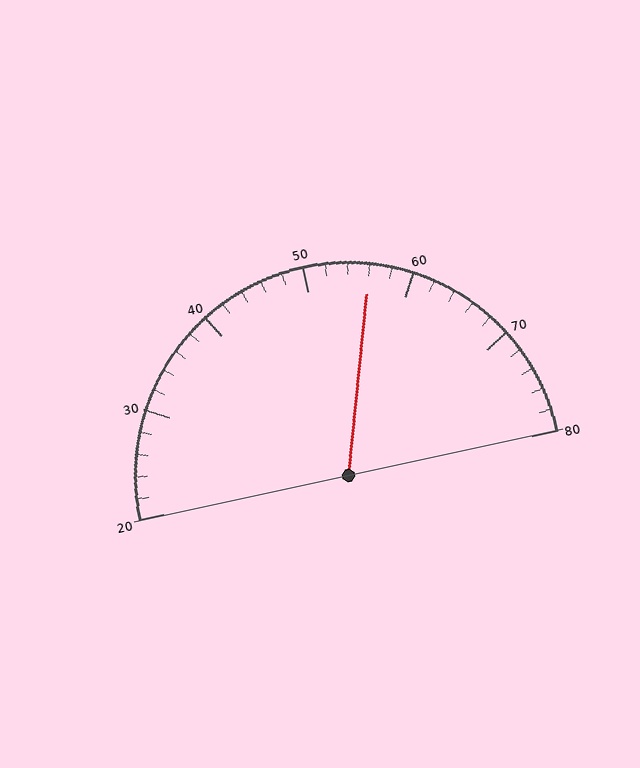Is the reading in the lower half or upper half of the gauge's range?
The reading is in the upper half of the range (20 to 80).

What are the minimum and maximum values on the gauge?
The gauge ranges from 20 to 80.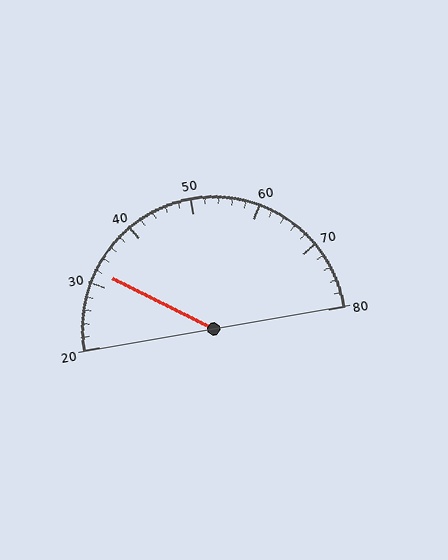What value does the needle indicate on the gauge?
The needle indicates approximately 32.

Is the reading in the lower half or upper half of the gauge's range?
The reading is in the lower half of the range (20 to 80).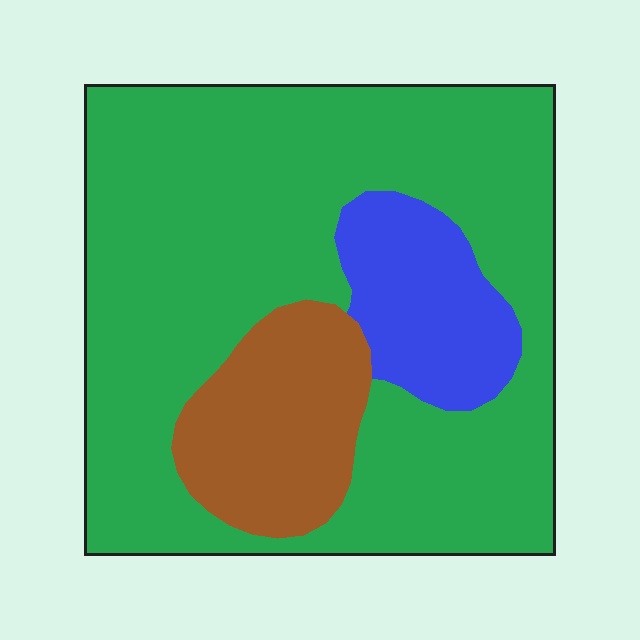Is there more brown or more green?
Green.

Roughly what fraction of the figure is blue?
Blue takes up about one eighth (1/8) of the figure.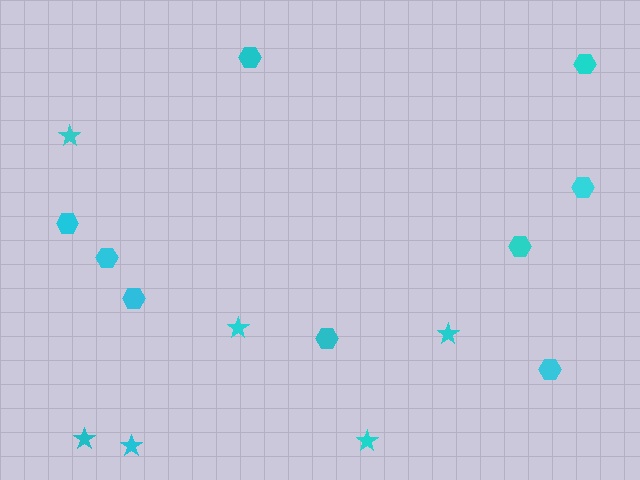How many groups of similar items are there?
There are 2 groups: one group of stars (6) and one group of hexagons (9).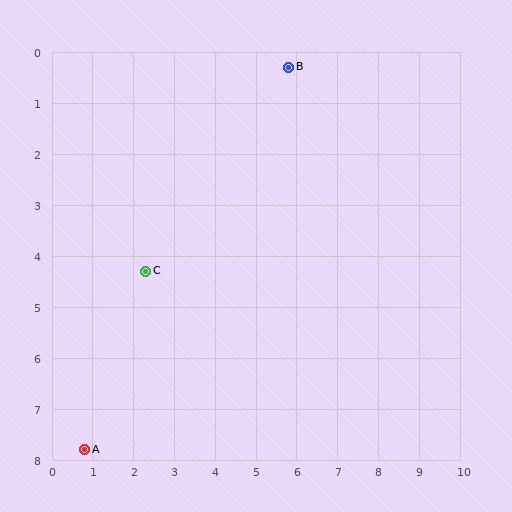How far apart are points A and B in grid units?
Points A and B are about 9.0 grid units apart.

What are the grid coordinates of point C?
Point C is at approximately (2.3, 4.3).